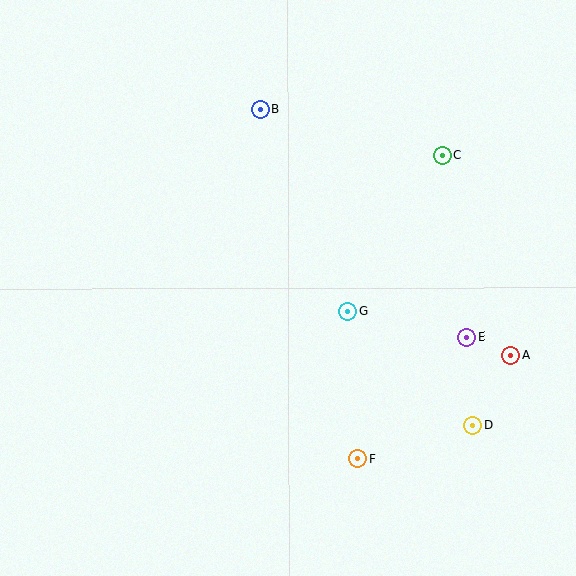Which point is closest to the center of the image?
Point G at (348, 311) is closest to the center.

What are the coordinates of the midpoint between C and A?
The midpoint between C and A is at (476, 255).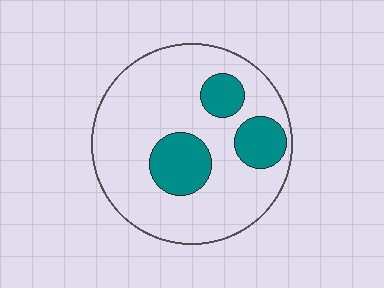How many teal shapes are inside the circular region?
3.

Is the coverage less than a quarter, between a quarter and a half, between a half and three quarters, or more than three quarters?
Less than a quarter.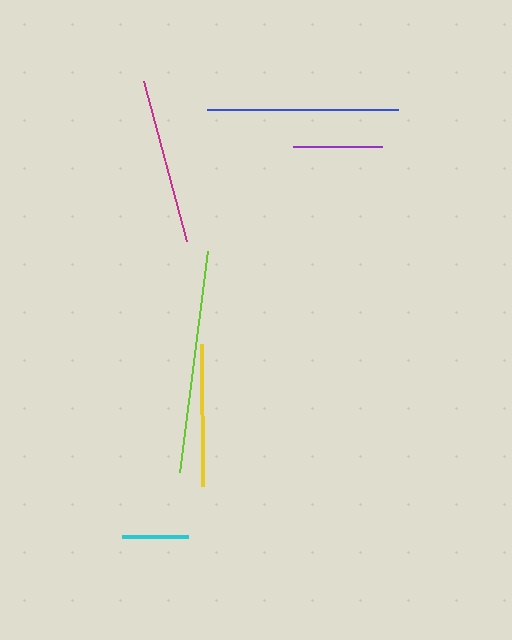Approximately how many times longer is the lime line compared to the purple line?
The lime line is approximately 2.5 times the length of the purple line.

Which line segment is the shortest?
The cyan line is the shortest at approximately 67 pixels.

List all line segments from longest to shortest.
From longest to shortest: lime, blue, magenta, yellow, purple, cyan.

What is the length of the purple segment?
The purple segment is approximately 90 pixels long.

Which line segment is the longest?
The lime line is the longest at approximately 223 pixels.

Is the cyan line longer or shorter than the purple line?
The purple line is longer than the cyan line.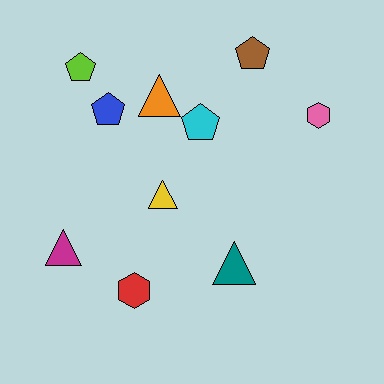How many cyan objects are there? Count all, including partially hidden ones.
There is 1 cyan object.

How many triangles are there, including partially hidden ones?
There are 4 triangles.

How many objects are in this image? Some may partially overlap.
There are 10 objects.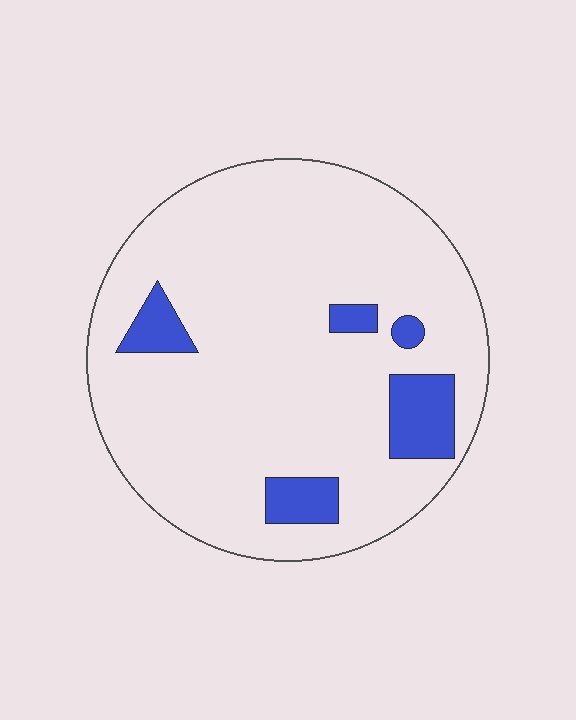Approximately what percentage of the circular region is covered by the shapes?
Approximately 10%.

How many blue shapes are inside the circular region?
5.